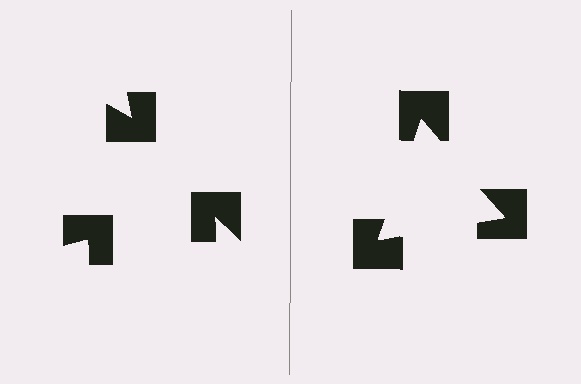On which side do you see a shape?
An illusory triangle appears on the right side. On the left side the wedge cuts are rotated, so no coherent shape forms.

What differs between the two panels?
The notched squares are positioned identically on both sides; only the wedge orientations differ. On the right they align to a triangle; on the left they are misaligned.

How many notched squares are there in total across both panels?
6 — 3 on each side.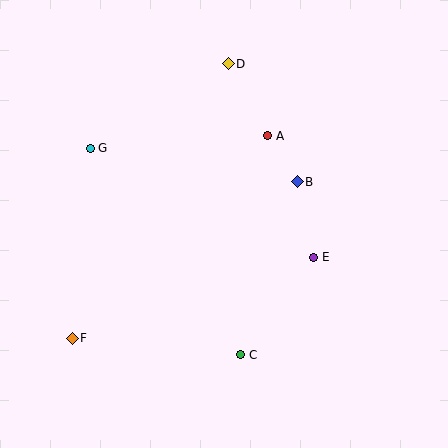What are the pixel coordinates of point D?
Point D is at (228, 64).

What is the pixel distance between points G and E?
The distance between G and E is 249 pixels.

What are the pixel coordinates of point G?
Point G is at (90, 148).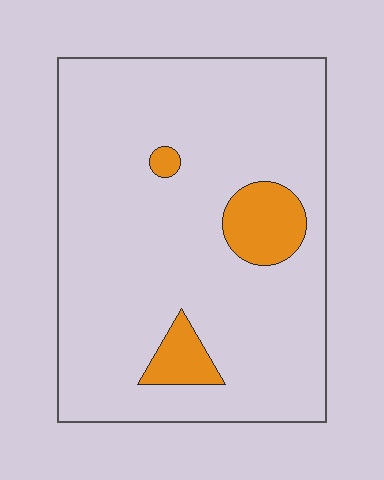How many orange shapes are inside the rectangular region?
3.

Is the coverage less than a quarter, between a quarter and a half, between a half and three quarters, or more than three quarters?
Less than a quarter.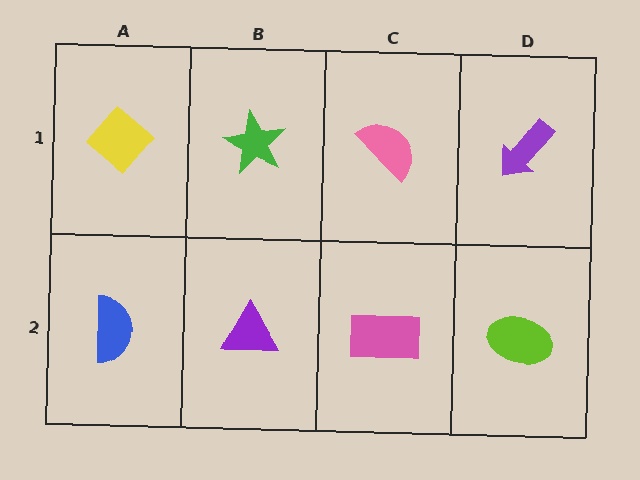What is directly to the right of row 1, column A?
A green star.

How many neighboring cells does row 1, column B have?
3.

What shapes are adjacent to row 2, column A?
A yellow diamond (row 1, column A), a purple triangle (row 2, column B).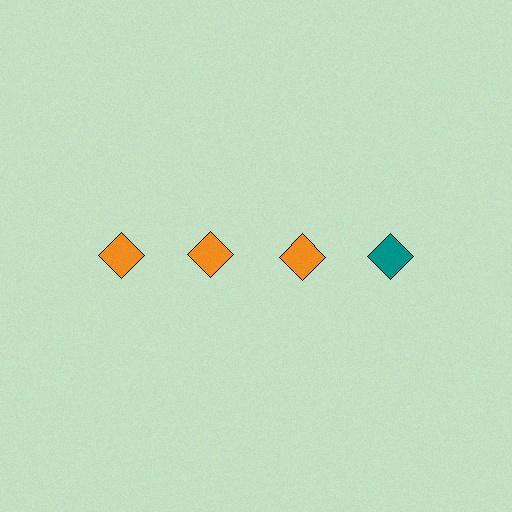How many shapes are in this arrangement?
There are 4 shapes arranged in a grid pattern.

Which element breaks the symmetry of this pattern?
The teal diamond in the top row, second from right column breaks the symmetry. All other shapes are orange diamonds.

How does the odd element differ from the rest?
It has a different color: teal instead of orange.